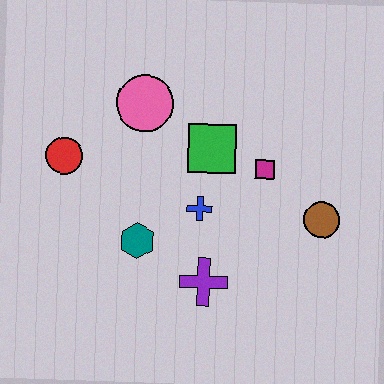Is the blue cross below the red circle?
Yes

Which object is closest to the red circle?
The pink circle is closest to the red circle.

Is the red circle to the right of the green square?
No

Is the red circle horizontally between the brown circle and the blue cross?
No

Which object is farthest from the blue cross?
The red circle is farthest from the blue cross.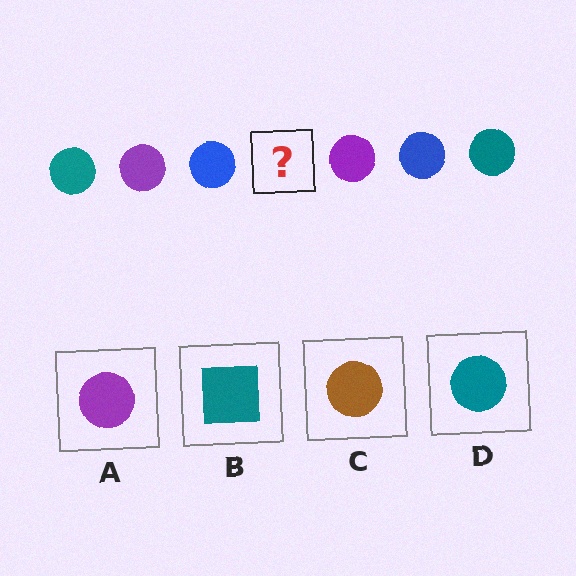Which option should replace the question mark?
Option D.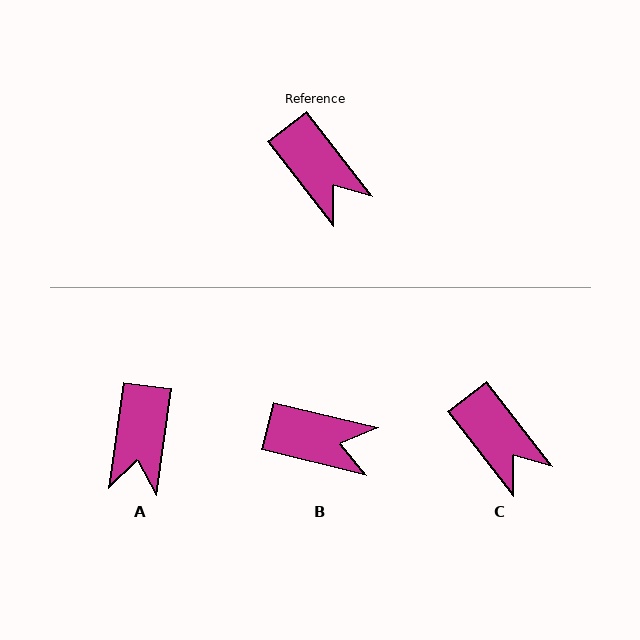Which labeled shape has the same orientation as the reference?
C.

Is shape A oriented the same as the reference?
No, it is off by about 46 degrees.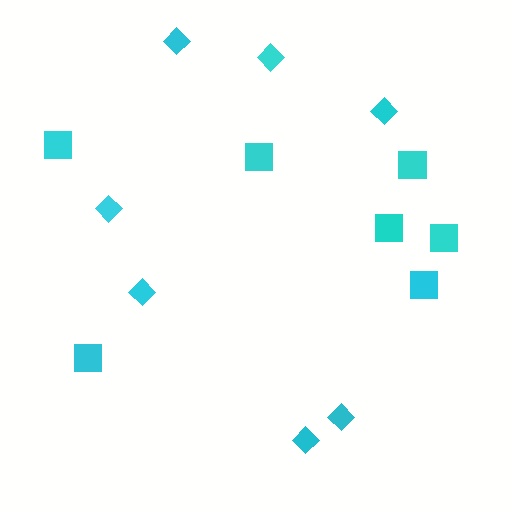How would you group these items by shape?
There are 2 groups: one group of squares (7) and one group of diamonds (7).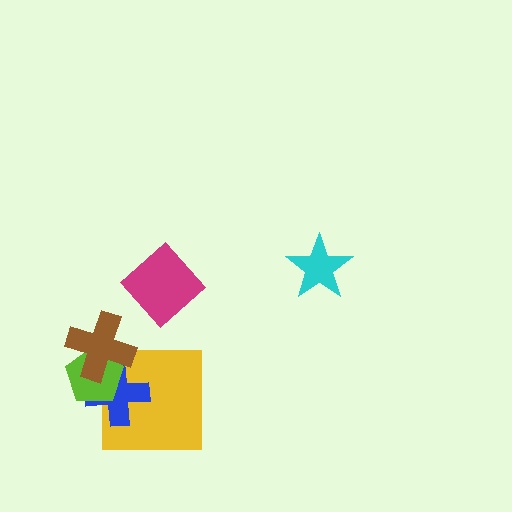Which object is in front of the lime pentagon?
The brown cross is in front of the lime pentagon.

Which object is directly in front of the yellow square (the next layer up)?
The blue cross is directly in front of the yellow square.